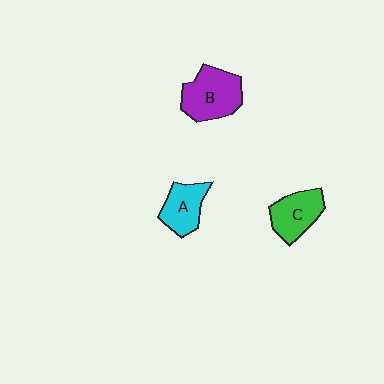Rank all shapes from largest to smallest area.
From largest to smallest: B (purple), C (green), A (cyan).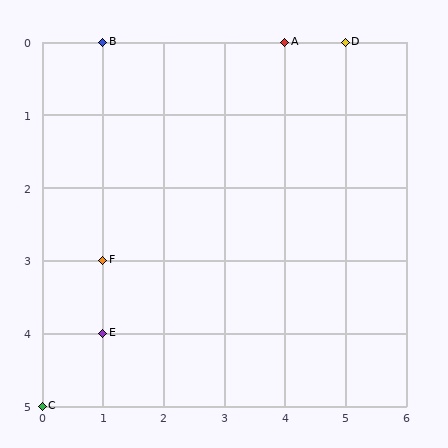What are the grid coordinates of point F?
Point F is at grid coordinates (1, 3).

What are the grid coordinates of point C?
Point C is at grid coordinates (0, 5).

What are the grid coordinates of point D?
Point D is at grid coordinates (5, 0).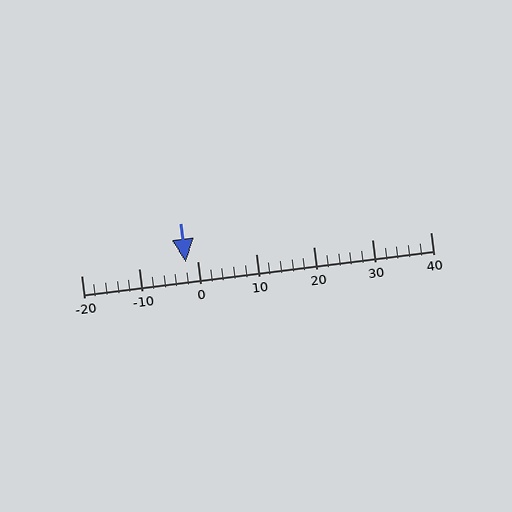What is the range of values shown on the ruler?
The ruler shows values from -20 to 40.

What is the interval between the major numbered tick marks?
The major tick marks are spaced 10 units apart.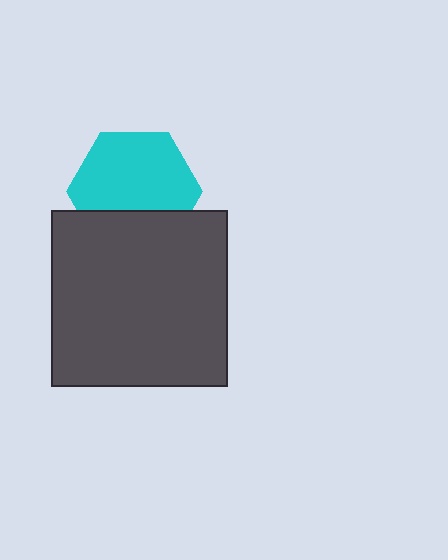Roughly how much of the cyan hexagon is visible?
Most of it is visible (roughly 69%).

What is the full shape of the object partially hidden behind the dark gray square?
The partially hidden object is a cyan hexagon.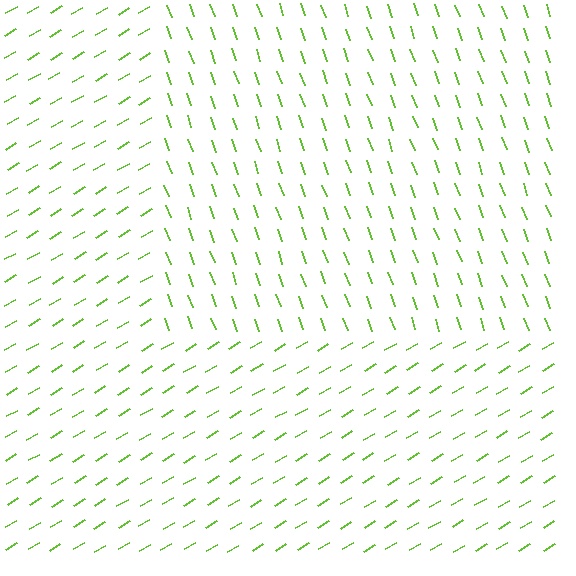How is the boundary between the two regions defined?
The boundary is defined purely by a change in line orientation (approximately 79 degrees difference). All lines are the same color and thickness.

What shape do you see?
I see a rectangle.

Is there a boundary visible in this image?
Yes, there is a texture boundary formed by a change in line orientation.